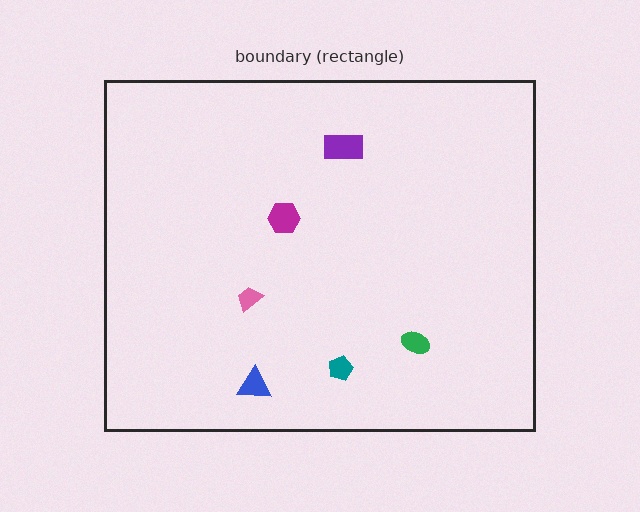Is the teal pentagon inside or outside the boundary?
Inside.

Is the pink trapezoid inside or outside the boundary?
Inside.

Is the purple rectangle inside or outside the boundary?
Inside.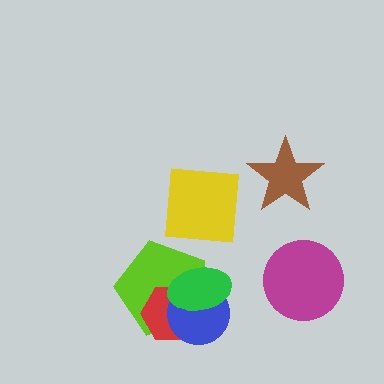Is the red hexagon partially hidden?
Yes, it is partially covered by another shape.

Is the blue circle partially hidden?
Yes, it is partially covered by another shape.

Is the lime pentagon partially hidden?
Yes, it is partially covered by another shape.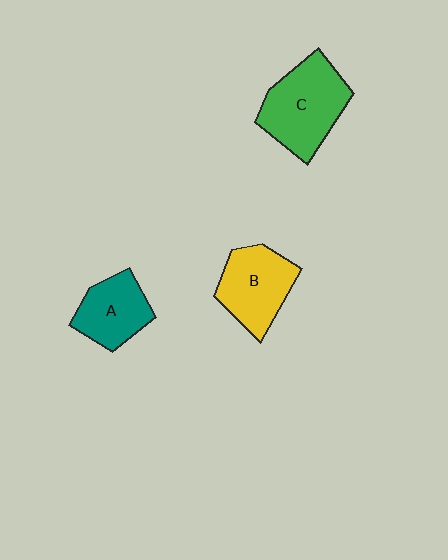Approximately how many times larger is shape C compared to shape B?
Approximately 1.2 times.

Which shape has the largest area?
Shape C (green).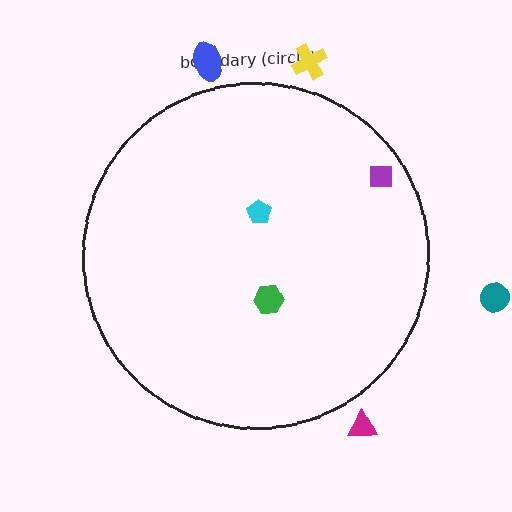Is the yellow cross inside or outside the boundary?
Outside.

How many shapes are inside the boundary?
3 inside, 4 outside.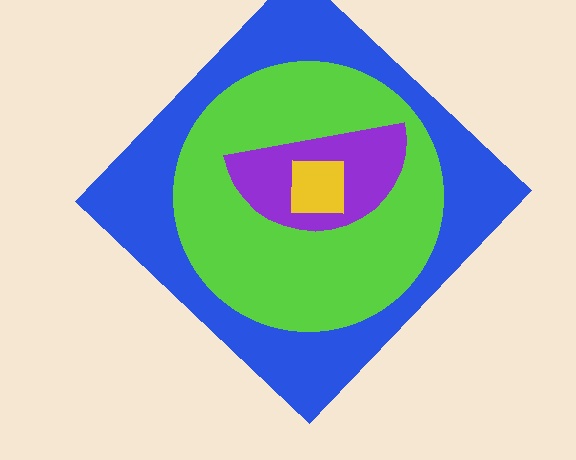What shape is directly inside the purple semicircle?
The yellow square.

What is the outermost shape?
The blue diamond.